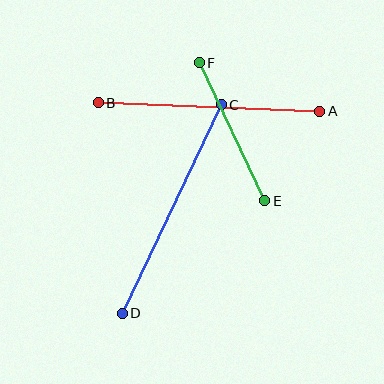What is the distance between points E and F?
The distance is approximately 153 pixels.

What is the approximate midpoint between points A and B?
The midpoint is at approximately (209, 107) pixels.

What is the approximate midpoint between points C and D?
The midpoint is at approximately (172, 209) pixels.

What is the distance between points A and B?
The distance is approximately 221 pixels.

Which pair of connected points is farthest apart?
Points C and D are farthest apart.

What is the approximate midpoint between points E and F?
The midpoint is at approximately (232, 132) pixels.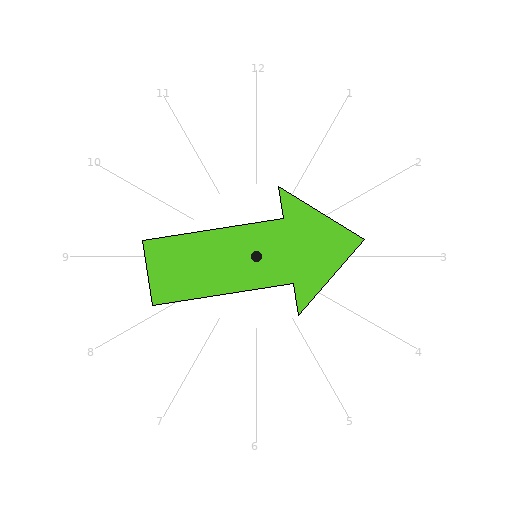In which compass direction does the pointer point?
East.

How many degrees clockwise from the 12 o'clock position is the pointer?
Approximately 81 degrees.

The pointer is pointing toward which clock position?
Roughly 3 o'clock.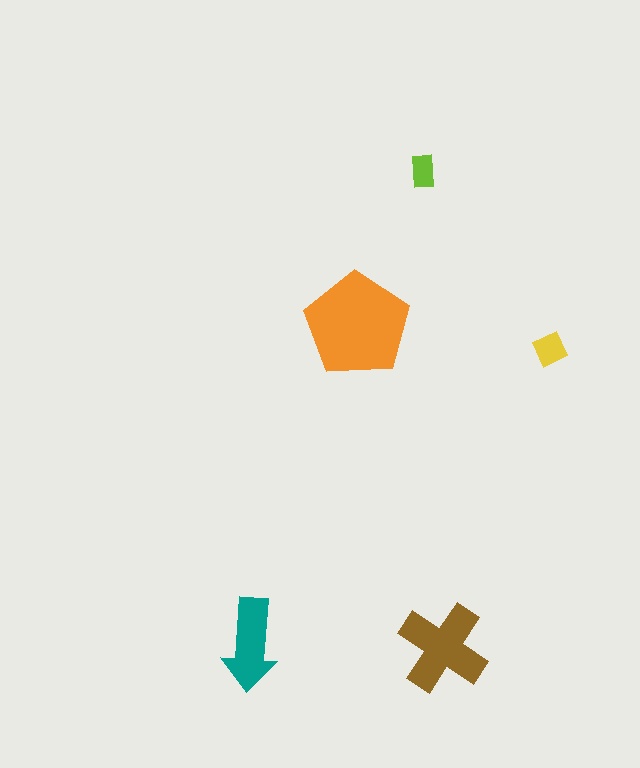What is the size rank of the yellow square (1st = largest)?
4th.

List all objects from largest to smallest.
The orange pentagon, the brown cross, the teal arrow, the yellow square, the lime rectangle.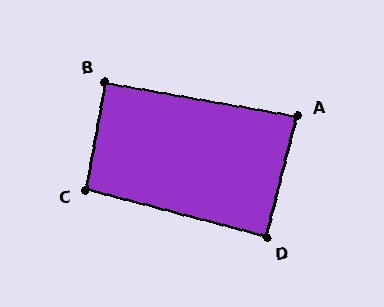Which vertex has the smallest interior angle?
A, at approximately 85 degrees.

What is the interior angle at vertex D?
Approximately 90 degrees (approximately right).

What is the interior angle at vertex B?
Approximately 90 degrees (approximately right).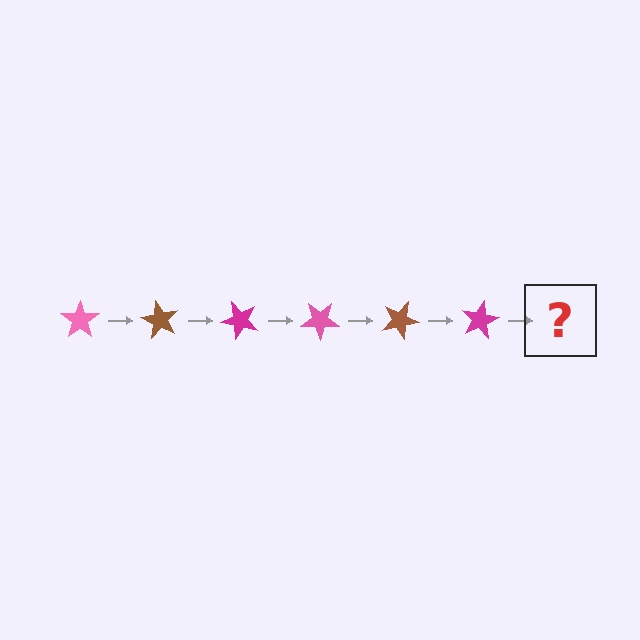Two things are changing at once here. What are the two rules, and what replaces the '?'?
The two rules are that it rotates 60 degrees each step and the color cycles through pink, brown, and magenta. The '?' should be a pink star, rotated 360 degrees from the start.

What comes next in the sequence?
The next element should be a pink star, rotated 360 degrees from the start.